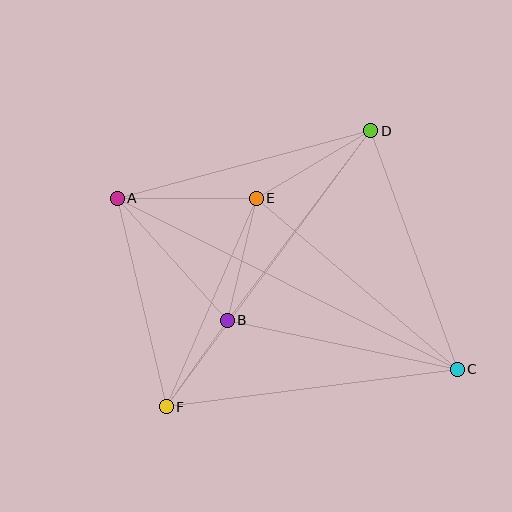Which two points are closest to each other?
Points B and F are closest to each other.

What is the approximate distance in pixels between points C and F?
The distance between C and F is approximately 294 pixels.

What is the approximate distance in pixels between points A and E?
The distance between A and E is approximately 139 pixels.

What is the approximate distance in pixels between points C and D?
The distance between C and D is approximately 254 pixels.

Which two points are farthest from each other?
Points A and C are farthest from each other.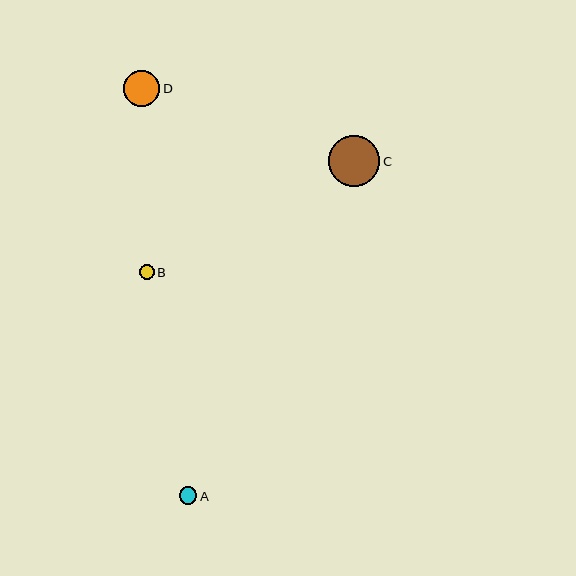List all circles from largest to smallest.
From largest to smallest: C, D, A, B.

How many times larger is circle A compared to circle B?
Circle A is approximately 1.1 times the size of circle B.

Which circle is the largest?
Circle C is the largest with a size of approximately 51 pixels.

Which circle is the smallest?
Circle B is the smallest with a size of approximately 15 pixels.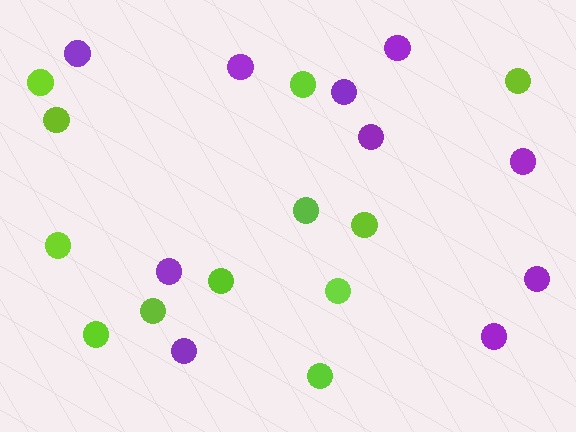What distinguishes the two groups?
There are 2 groups: one group of lime circles (12) and one group of purple circles (10).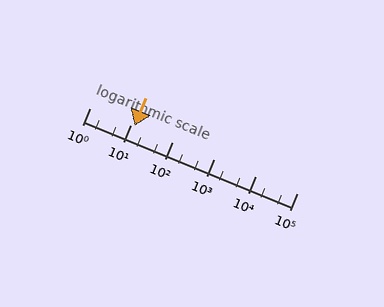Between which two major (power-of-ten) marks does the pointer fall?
The pointer is between 10 and 100.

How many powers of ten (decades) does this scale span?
The scale spans 5 decades, from 1 to 100000.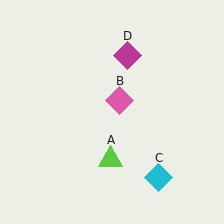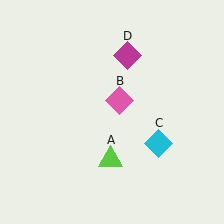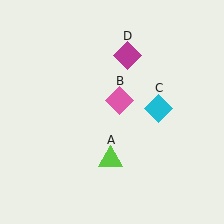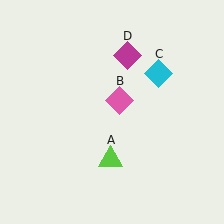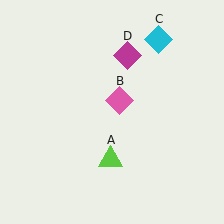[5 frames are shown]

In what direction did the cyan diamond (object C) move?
The cyan diamond (object C) moved up.